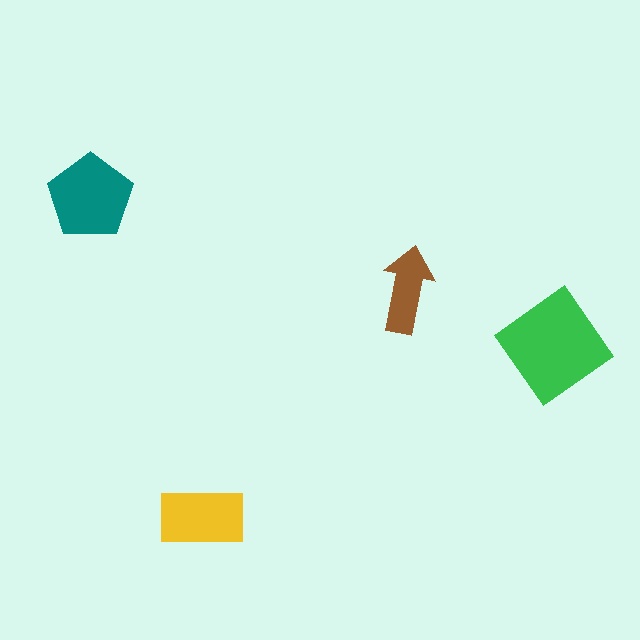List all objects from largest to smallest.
The green diamond, the teal pentagon, the yellow rectangle, the brown arrow.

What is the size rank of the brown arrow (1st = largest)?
4th.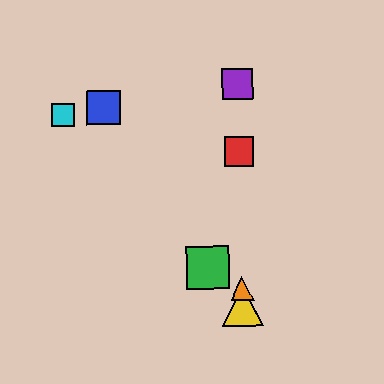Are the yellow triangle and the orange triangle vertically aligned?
Yes, both are at x≈243.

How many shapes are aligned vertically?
4 shapes (the red square, the yellow triangle, the purple square, the orange triangle) are aligned vertically.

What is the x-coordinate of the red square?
The red square is at x≈239.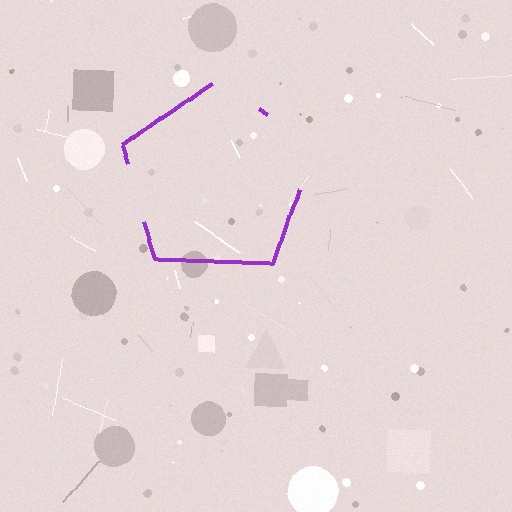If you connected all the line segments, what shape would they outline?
They would outline a pentagon.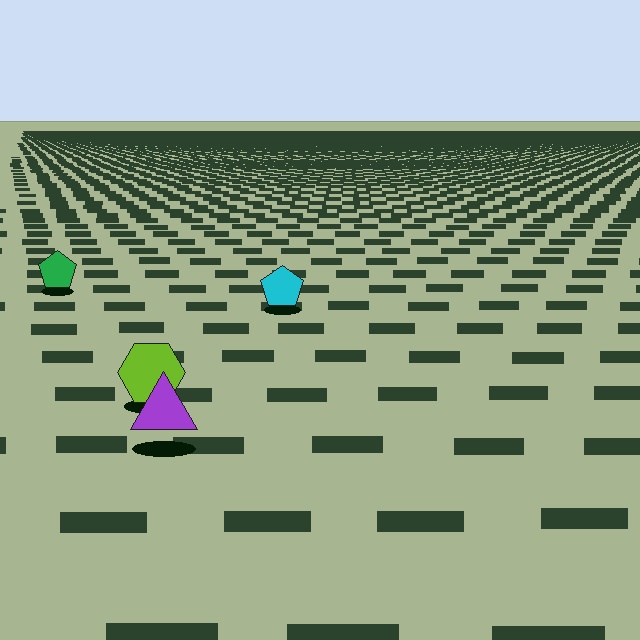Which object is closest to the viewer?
The purple triangle is closest. The texture marks near it are larger and more spread out.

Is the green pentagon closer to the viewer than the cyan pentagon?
No. The cyan pentagon is closer — you can tell from the texture gradient: the ground texture is coarser near it.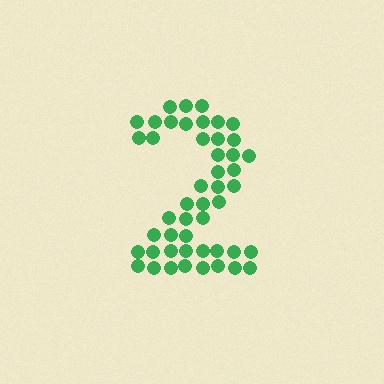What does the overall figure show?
The overall figure shows the digit 2.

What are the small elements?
The small elements are circles.